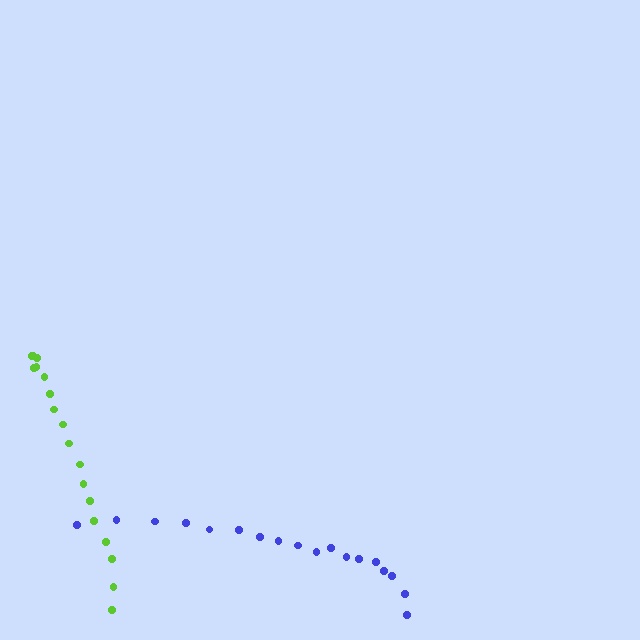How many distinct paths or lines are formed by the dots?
There are 2 distinct paths.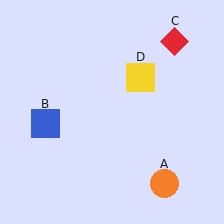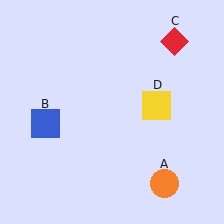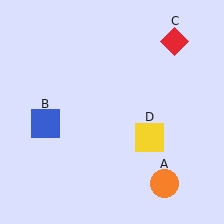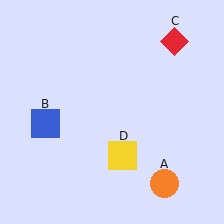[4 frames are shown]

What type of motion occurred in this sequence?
The yellow square (object D) rotated clockwise around the center of the scene.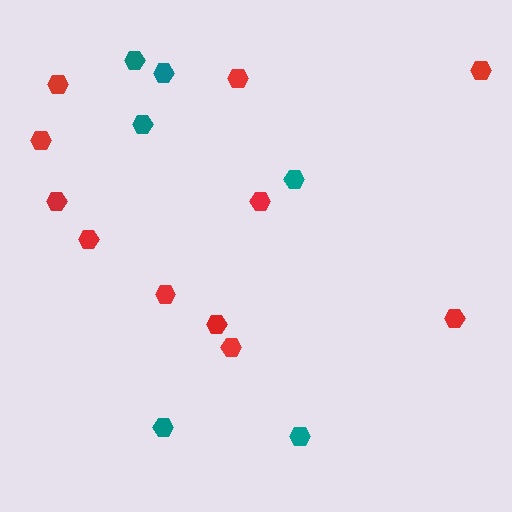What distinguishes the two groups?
There are 2 groups: one group of red hexagons (11) and one group of teal hexagons (6).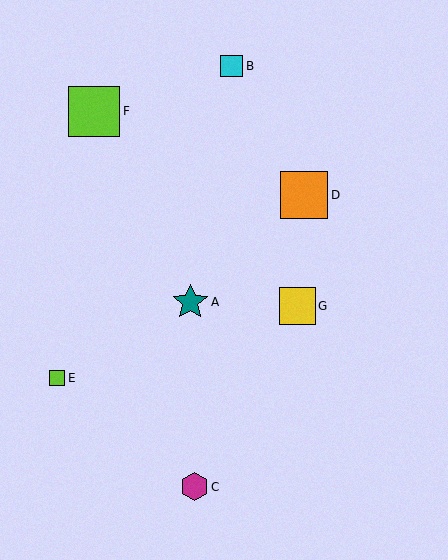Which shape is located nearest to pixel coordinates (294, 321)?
The yellow square (labeled G) at (297, 306) is nearest to that location.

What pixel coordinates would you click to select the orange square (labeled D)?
Click at (304, 195) to select the orange square D.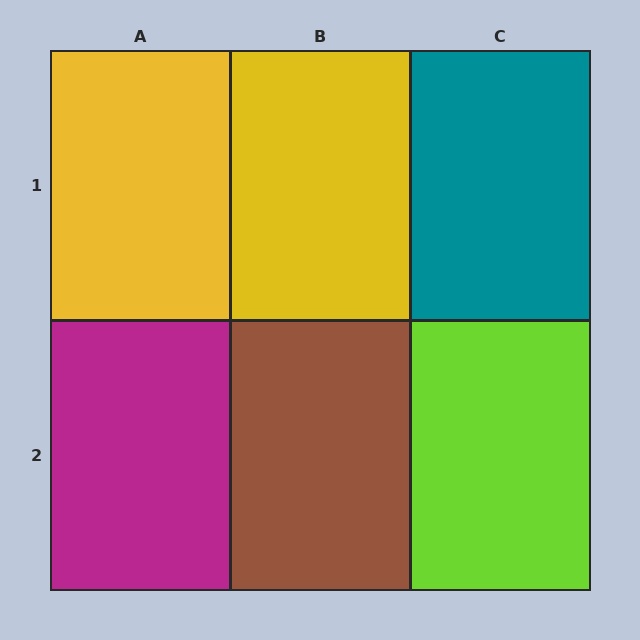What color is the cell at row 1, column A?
Yellow.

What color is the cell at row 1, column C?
Teal.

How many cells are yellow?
2 cells are yellow.